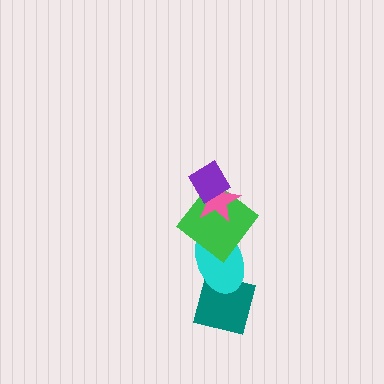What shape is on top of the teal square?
The cyan ellipse is on top of the teal square.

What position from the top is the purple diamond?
The purple diamond is 1st from the top.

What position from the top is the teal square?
The teal square is 5th from the top.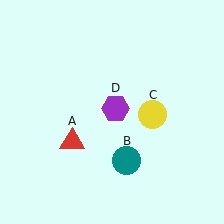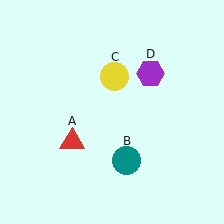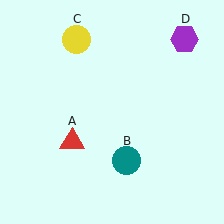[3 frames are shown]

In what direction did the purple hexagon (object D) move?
The purple hexagon (object D) moved up and to the right.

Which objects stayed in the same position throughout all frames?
Red triangle (object A) and teal circle (object B) remained stationary.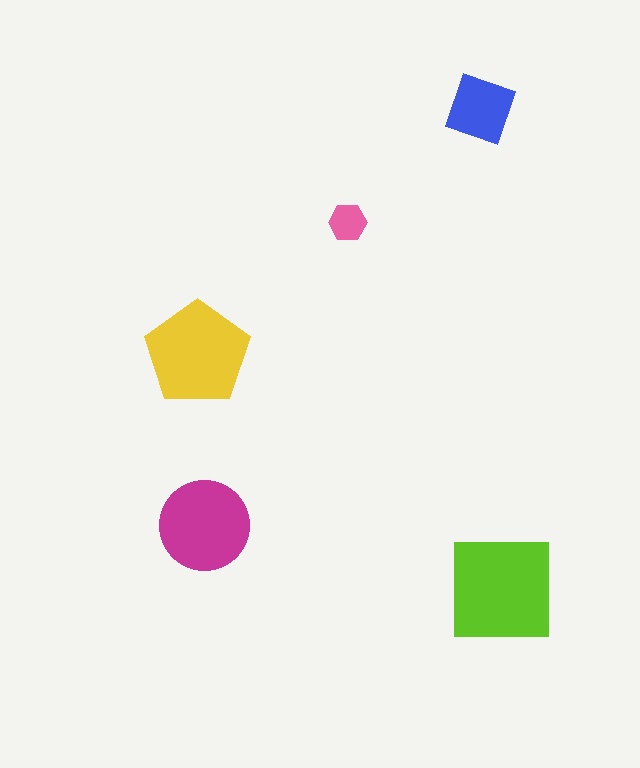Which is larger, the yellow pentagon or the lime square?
The lime square.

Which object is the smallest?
The pink hexagon.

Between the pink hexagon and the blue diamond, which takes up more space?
The blue diamond.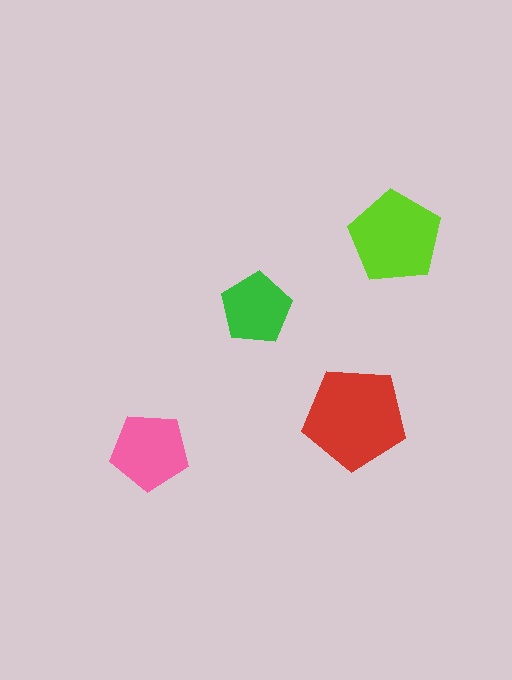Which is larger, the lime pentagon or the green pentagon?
The lime one.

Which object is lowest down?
The pink pentagon is bottommost.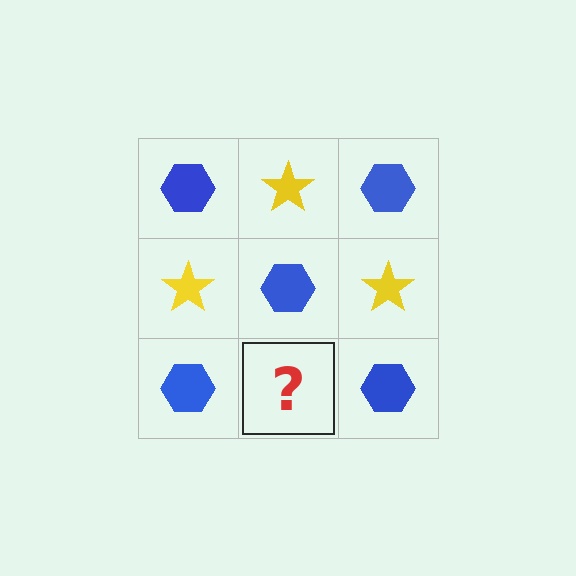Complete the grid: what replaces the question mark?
The question mark should be replaced with a yellow star.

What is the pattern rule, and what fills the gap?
The rule is that it alternates blue hexagon and yellow star in a checkerboard pattern. The gap should be filled with a yellow star.